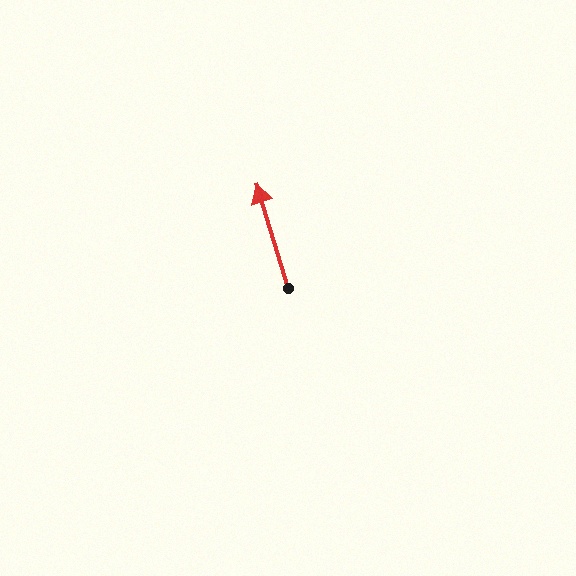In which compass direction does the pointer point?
North.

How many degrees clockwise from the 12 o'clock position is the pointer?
Approximately 343 degrees.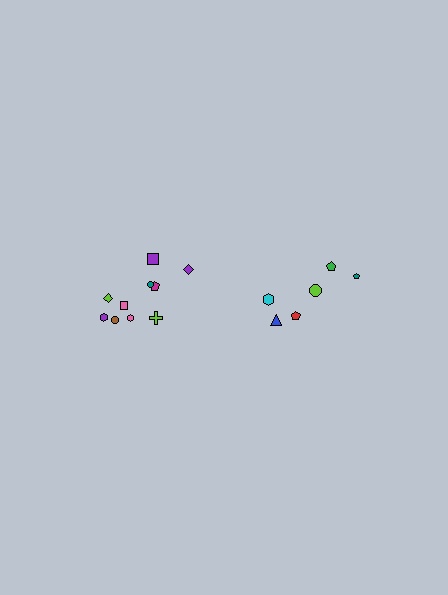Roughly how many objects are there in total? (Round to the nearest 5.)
Roughly 15 objects in total.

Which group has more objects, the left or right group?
The left group.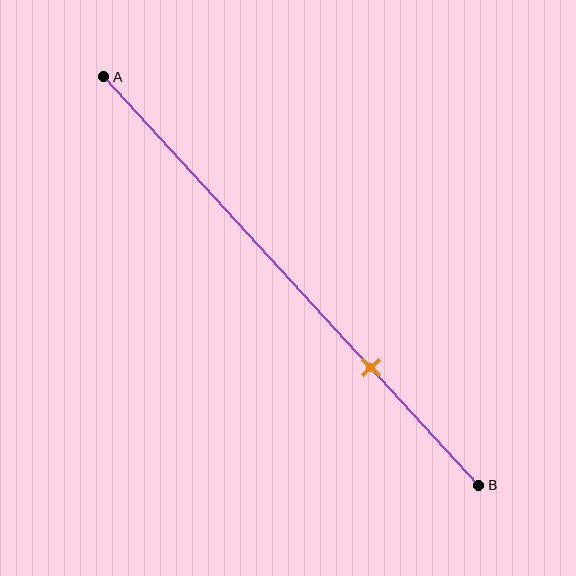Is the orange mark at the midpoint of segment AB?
No, the mark is at about 70% from A, not at the 50% midpoint.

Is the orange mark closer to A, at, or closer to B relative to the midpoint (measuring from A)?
The orange mark is closer to point B than the midpoint of segment AB.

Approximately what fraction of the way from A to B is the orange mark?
The orange mark is approximately 70% of the way from A to B.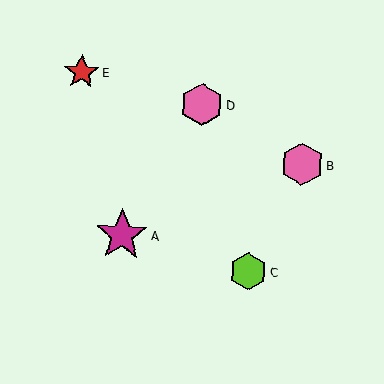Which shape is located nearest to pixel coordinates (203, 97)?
The pink hexagon (labeled D) at (202, 105) is nearest to that location.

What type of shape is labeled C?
Shape C is a lime hexagon.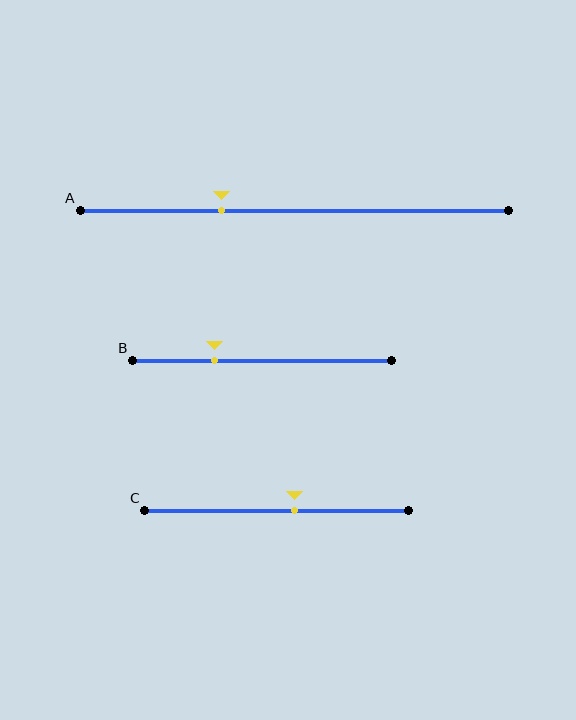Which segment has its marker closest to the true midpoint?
Segment C has its marker closest to the true midpoint.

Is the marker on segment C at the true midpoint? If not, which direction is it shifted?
No, the marker on segment C is shifted to the right by about 7% of the segment length.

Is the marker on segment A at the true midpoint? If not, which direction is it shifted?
No, the marker on segment A is shifted to the left by about 17% of the segment length.